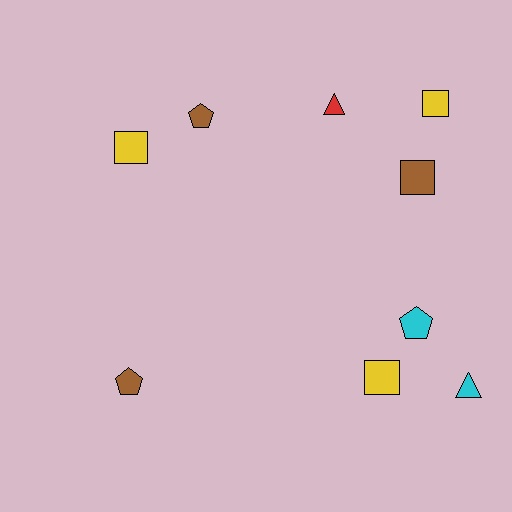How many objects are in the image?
There are 9 objects.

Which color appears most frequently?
Yellow, with 3 objects.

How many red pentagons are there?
There are no red pentagons.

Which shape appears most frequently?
Square, with 4 objects.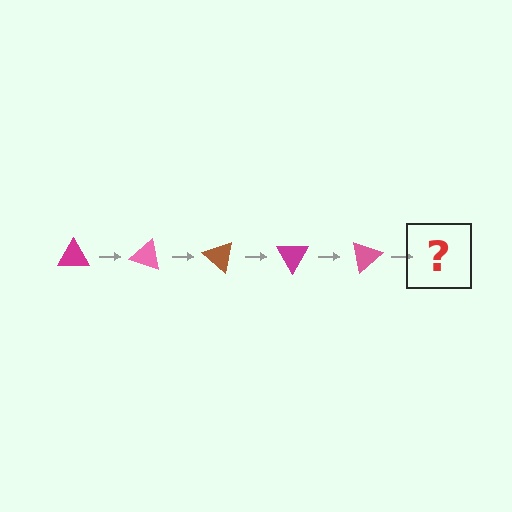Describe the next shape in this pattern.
It should be a brown triangle, rotated 100 degrees from the start.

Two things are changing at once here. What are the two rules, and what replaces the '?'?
The two rules are that it rotates 20 degrees each step and the color cycles through magenta, pink, and brown. The '?' should be a brown triangle, rotated 100 degrees from the start.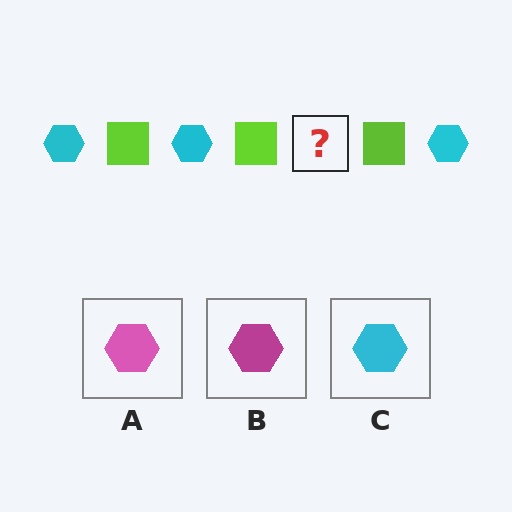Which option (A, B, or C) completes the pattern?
C.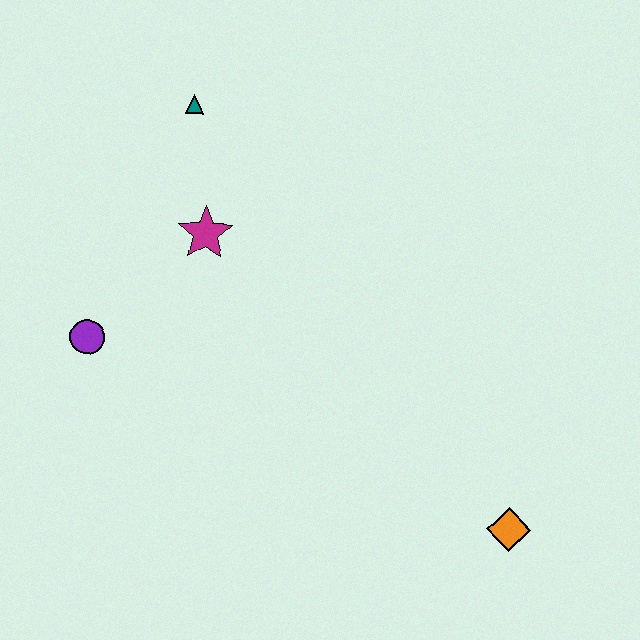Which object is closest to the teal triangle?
The magenta star is closest to the teal triangle.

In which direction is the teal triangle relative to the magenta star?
The teal triangle is above the magenta star.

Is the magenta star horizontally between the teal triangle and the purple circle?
No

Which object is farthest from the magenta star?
The orange diamond is farthest from the magenta star.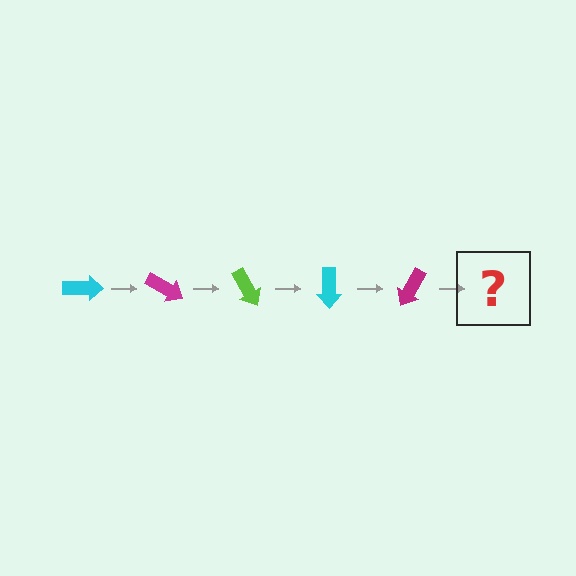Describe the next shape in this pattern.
It should be a lime arrow, rotated 150 degrees from the start.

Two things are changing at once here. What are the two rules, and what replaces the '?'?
The two rules are that it rotates 30 degrees each step and the color cycles through cyan, magenta, and lime. The '?' should be a lime arrow, rotated 150 degrees from the start.